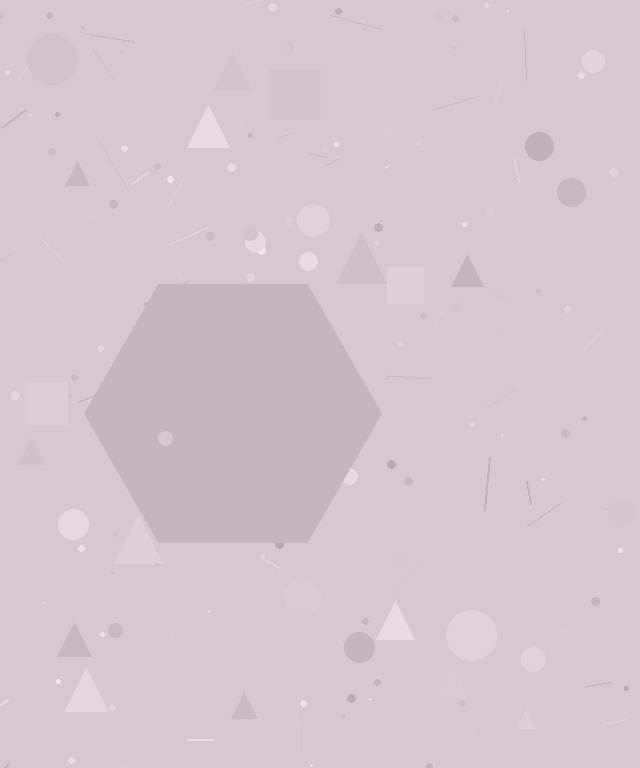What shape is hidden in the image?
A hexagon is hidden in the image.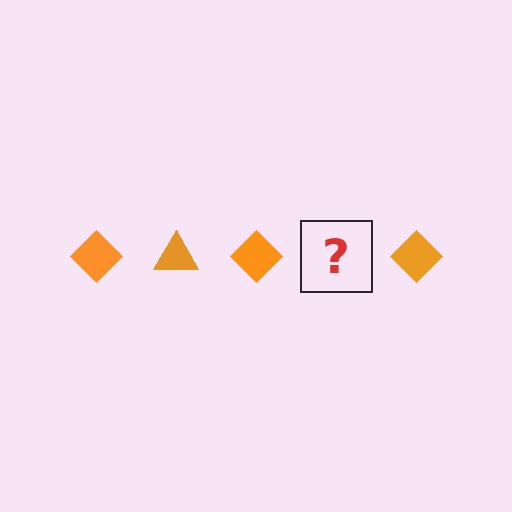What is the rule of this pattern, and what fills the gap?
The rule is that the pattern cycles through diamond, triangle shapes in orange. The gap should be filled with an orange triangle.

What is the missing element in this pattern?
The missing element is an orange triangle.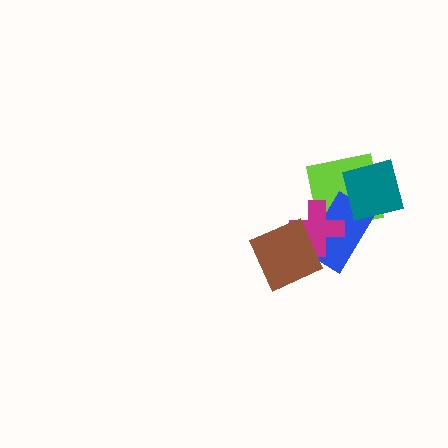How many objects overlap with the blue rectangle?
4 objects overlap with the blue rectangle.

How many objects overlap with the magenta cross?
3 objects overlap with the magenta cross.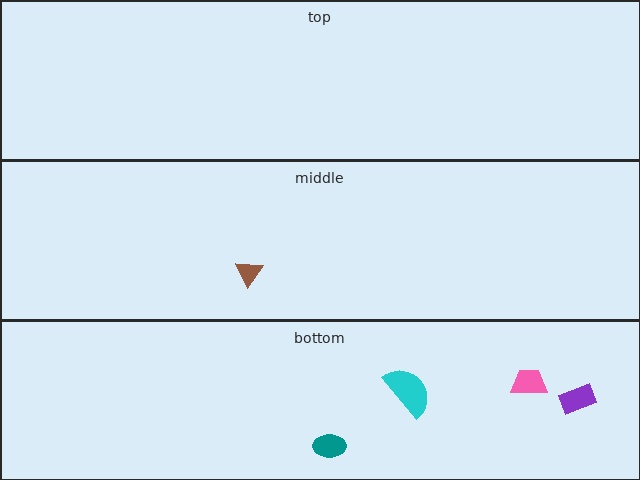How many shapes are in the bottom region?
4.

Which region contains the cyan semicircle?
The bottom region.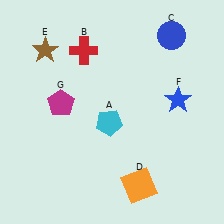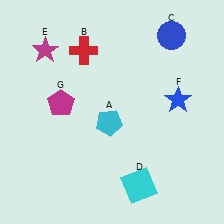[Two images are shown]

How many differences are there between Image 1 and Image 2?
There are 2 differences between the two images.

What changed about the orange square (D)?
In Image 1, D is orange. In Image 2, it changed to cyan.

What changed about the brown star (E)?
In Image 1, E is brown. In Image 2, it changed to magenta.